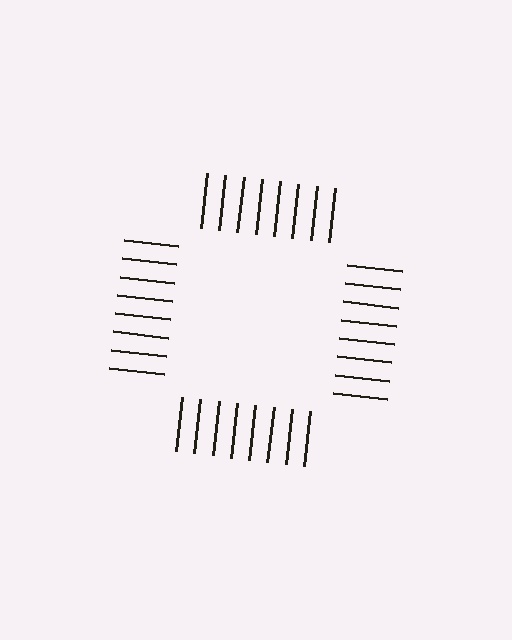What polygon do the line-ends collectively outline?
An illusory square — the line segments terminate on its edges but no continuous stroke is drawn.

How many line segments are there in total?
32 — 8 along each of the 4 edges.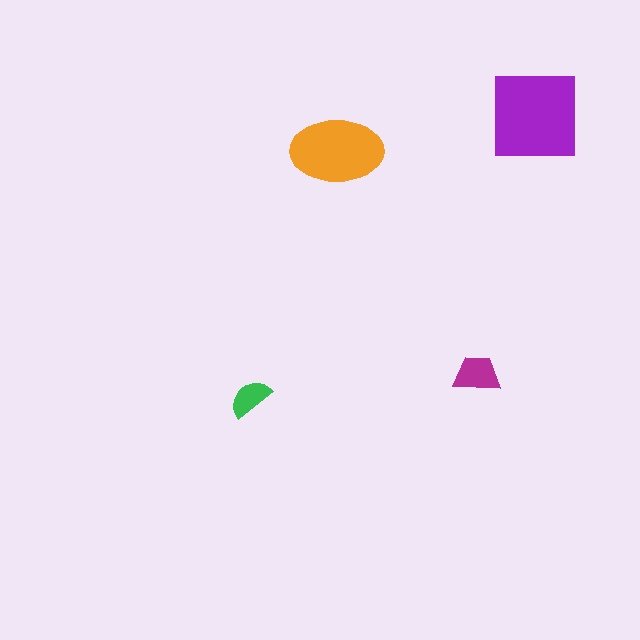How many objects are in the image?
There are 4 objects in the image.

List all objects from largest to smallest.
The purple square, the orange ellipse, the magenta trapezoid, the green semicircle.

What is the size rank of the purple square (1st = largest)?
1st.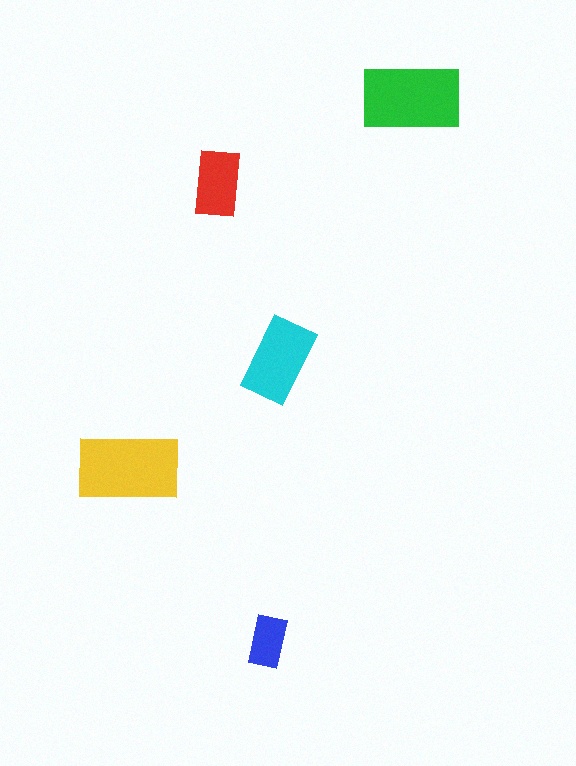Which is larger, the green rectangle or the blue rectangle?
The green one.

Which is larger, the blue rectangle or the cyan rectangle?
The cyan one.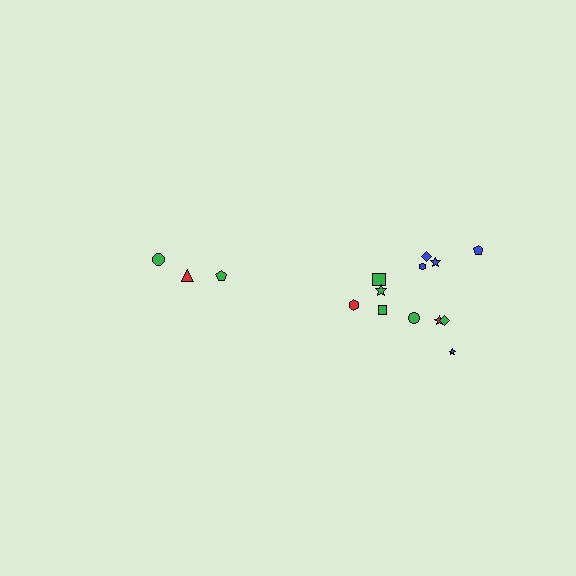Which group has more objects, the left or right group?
The right group.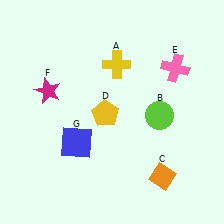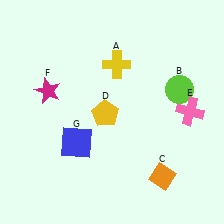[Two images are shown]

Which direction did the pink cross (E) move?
The pink cross (E) moved down.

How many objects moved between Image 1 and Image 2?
2 objects moved between the two images.